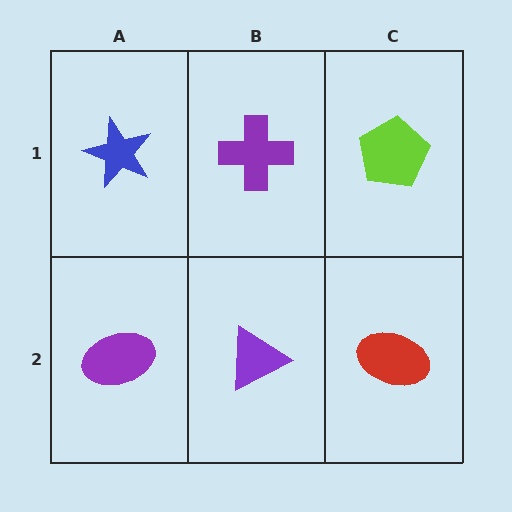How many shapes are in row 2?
3 shapes.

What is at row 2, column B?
A purple triangle.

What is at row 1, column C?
A lime pentagon.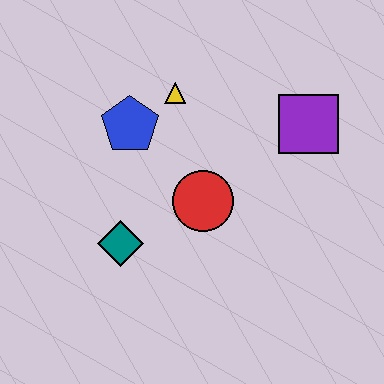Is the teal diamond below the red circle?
Yes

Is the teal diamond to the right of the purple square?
No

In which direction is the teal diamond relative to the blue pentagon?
The teal diamond is below the blue pentagon.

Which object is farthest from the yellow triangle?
The teal diamond is farthest from the yellow triangle.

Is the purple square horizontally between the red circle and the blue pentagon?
No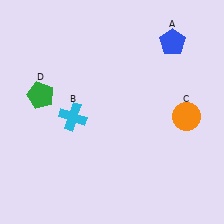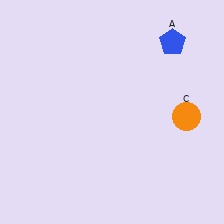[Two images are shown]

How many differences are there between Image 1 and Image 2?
There are 2 differences between the two images.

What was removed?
The cyan cross (B), the green pentagon (D) were removed in Image 2.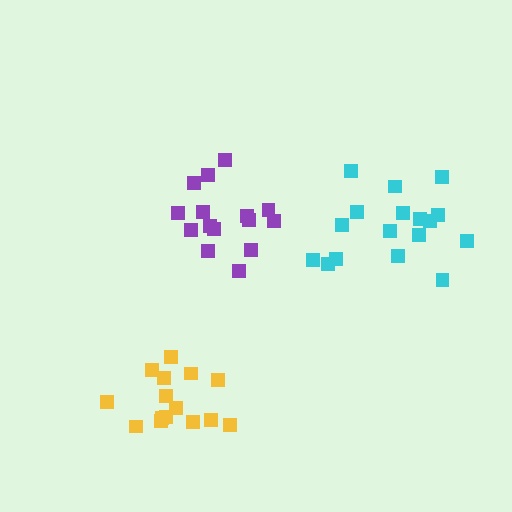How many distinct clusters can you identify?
There are 3 distinct clusters.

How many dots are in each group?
Group 1: 15 dots, Group 2: 15 dots, Group 3: 17 dots (47 total).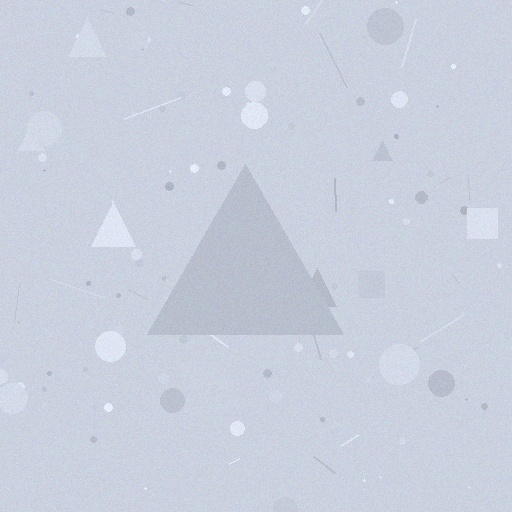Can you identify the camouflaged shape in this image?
The camouflaged shape is a triangle.